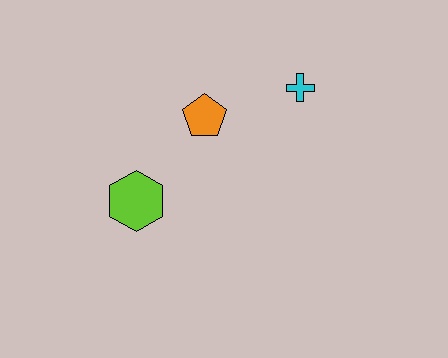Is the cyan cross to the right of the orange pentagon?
Yes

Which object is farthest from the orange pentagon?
The lime hexagon is farthest from the orange pentagon.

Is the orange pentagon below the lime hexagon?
No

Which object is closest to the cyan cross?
The orange pentagon is closest to the cyan cross.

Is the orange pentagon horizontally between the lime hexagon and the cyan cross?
Yes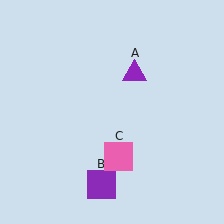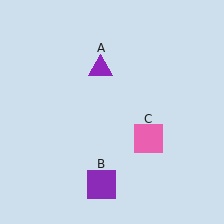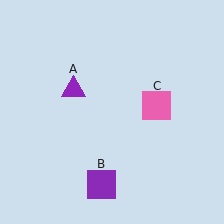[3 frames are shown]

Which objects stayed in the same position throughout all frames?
Purple square (object B) remained stationary.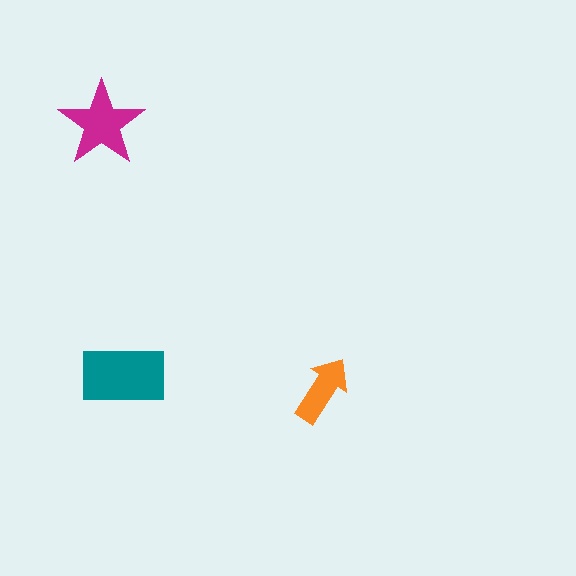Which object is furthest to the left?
The magenta star is leftmost.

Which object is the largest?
The teal rectangle.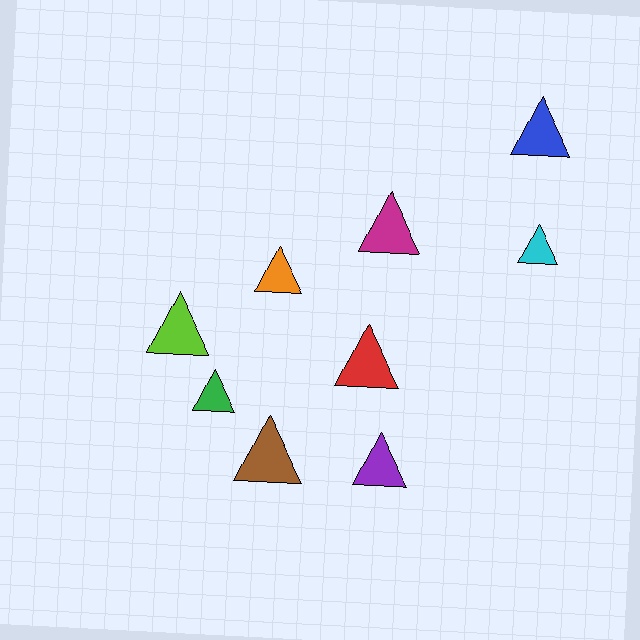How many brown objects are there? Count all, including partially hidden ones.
There is 1 brown object.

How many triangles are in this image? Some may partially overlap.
There are 9 triangles.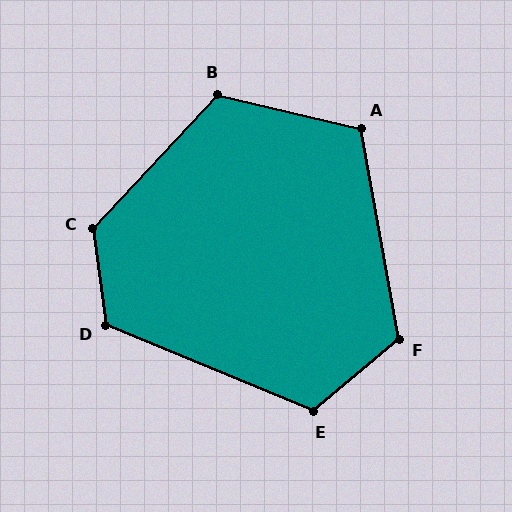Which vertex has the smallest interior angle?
A, at approximately 113 degrees.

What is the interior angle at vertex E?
Approximately 118 degrees (obtuse).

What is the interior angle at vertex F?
Approximately 120 degrees (obtuse).